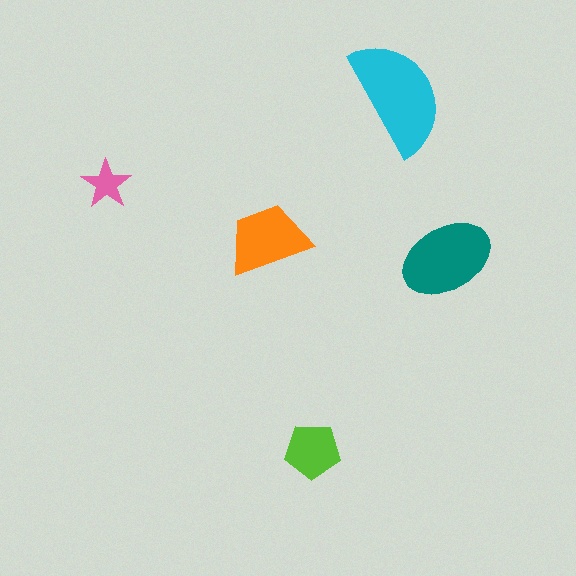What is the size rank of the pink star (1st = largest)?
5th.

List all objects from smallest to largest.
The pink star, the lime pentagon, the orange trapezoid, the teal ellipse, the cyan semicircle.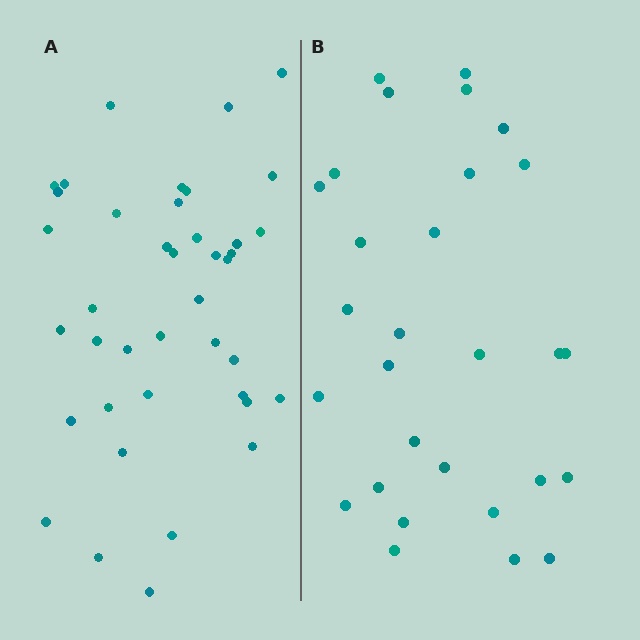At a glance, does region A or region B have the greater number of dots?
Region A (the left region) has more dots.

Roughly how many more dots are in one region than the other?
Region A has roughly 12 or so more dots than region B.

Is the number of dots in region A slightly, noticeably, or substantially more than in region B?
Region A has noticeably more, but not dramatically so. The ratio is roughly 1.4 to 1.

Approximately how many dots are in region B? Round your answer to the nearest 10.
About 30 dots. (The exact count is 29, which rounds to 30.)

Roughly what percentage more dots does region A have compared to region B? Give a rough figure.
About 40% more.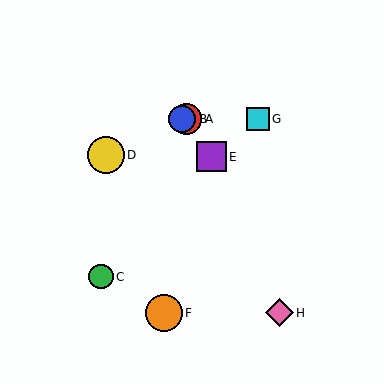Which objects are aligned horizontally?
Objects A, B, G are aligned horizontally.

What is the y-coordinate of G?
Object G is at y≈119.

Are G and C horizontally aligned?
No, G is at y≈119 and C is at y≈277.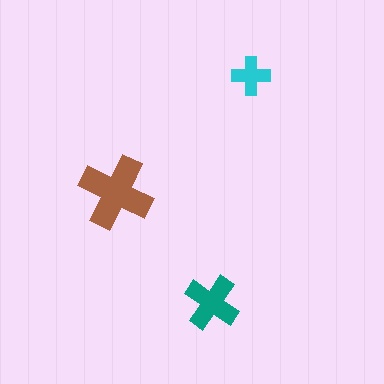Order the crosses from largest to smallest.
the brown one, the teal one, the cyan one.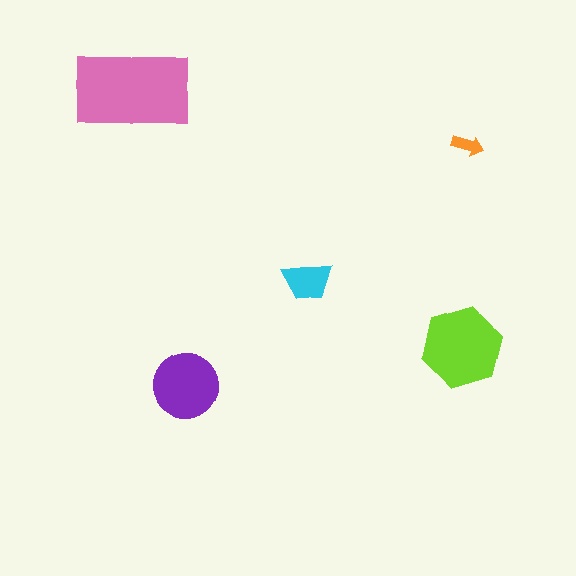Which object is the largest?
The pink rectangle.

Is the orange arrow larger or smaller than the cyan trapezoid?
Smaller.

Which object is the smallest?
The orange arrow.